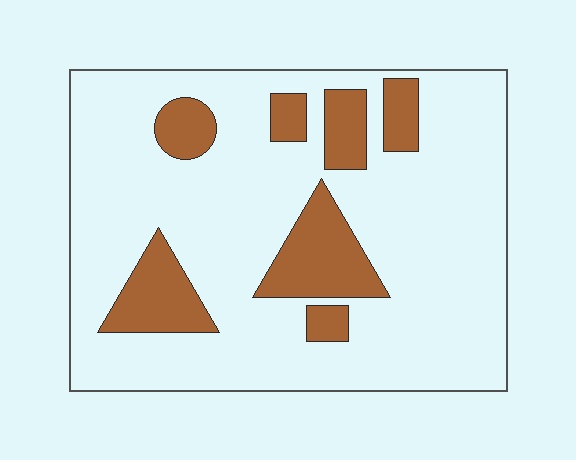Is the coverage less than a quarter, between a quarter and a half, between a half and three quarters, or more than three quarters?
Less than a quarter.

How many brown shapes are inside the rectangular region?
7.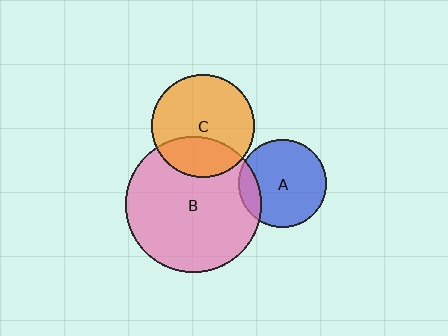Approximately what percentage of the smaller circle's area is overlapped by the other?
Approximately 15%.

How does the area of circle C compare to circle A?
Approximately 1.4 times.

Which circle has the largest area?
Circle B (pink).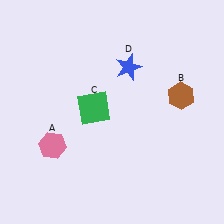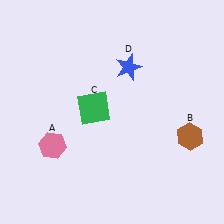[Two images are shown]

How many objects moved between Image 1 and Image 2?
1 object moved between the two images.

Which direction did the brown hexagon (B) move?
The brown hexagon (B) moved down.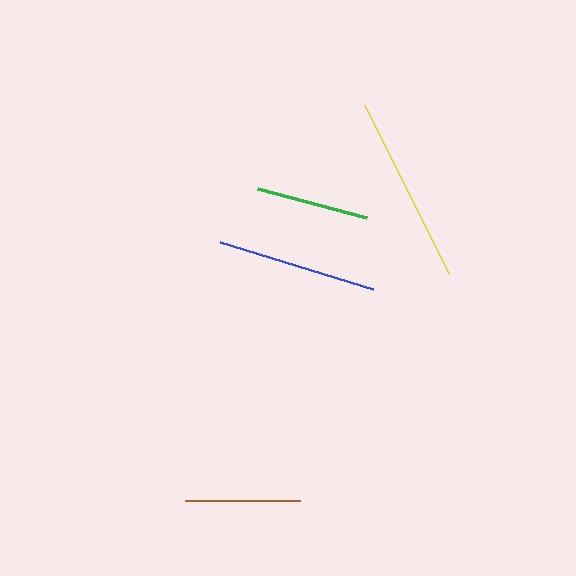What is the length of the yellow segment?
The yellow segment is approximately 189 pixels long.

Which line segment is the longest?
The yellow line is the longest at approximately 189 pixels.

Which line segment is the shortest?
The green line is the shortest at approximately 112 pixels.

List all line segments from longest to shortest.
From longest to shortest: yellow, blue, brown, green.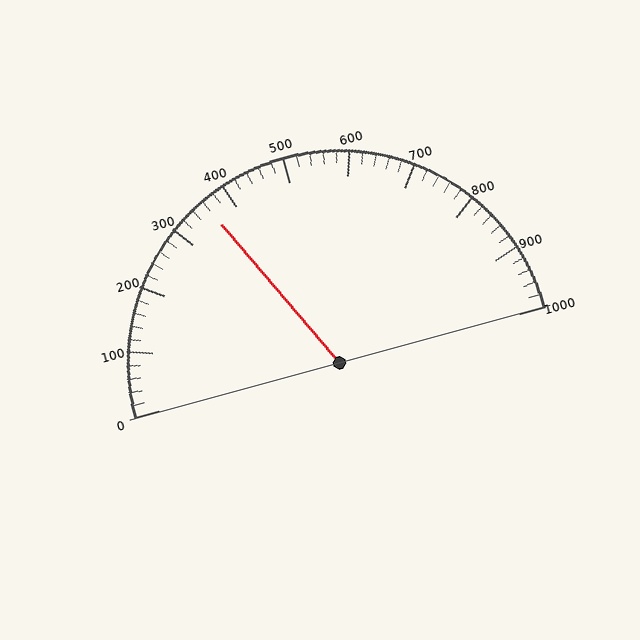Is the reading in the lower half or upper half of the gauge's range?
The reading is in the lower half of the range (0 to 1000).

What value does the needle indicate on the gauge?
The needle indicates approximately 360.